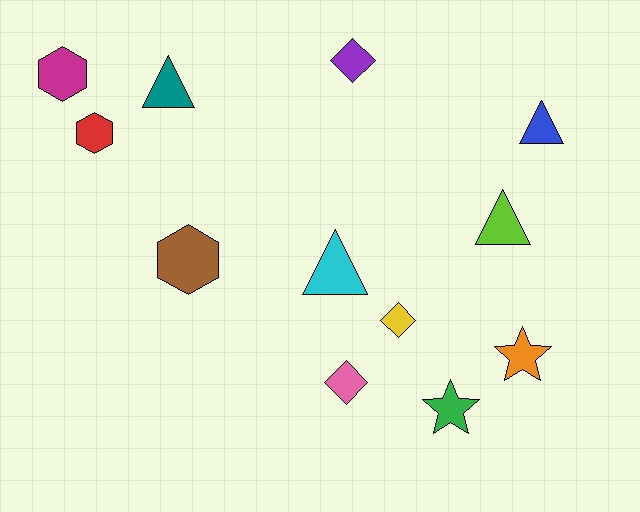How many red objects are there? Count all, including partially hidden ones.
There is 1 red object.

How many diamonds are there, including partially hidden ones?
There are 3 diamonds.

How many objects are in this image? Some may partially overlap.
There are 12 objects.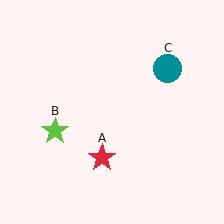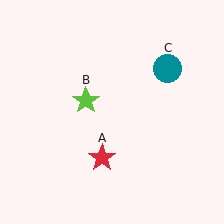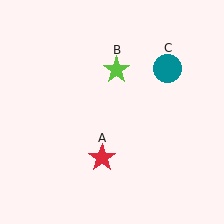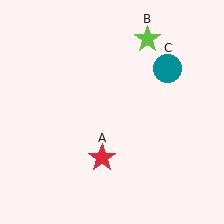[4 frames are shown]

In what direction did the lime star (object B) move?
The lime star (object B) moved up and to the right.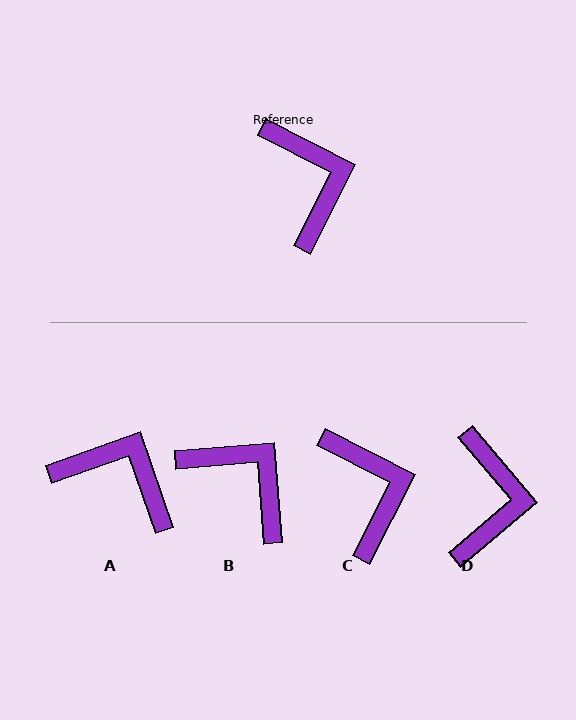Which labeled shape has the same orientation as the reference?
C.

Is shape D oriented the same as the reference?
No, it is off by about 23 degrees.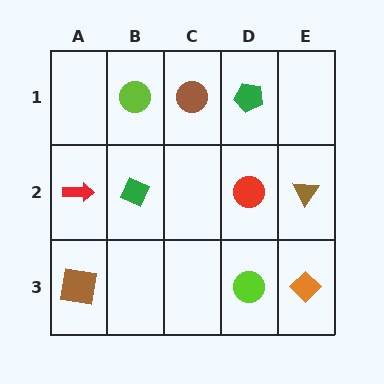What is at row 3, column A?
A brown square.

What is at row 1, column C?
A brown circle.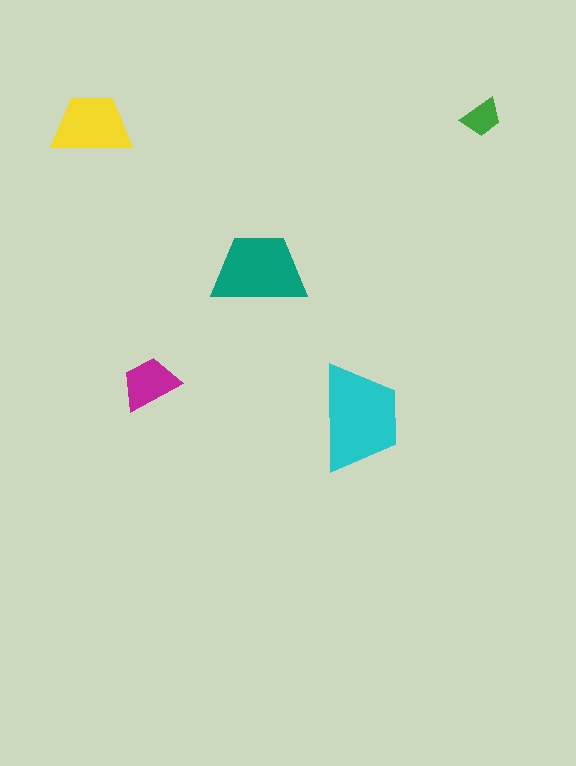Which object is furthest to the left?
The yellow trapezoid is leftmost.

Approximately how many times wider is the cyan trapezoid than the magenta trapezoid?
About 2 times wider.